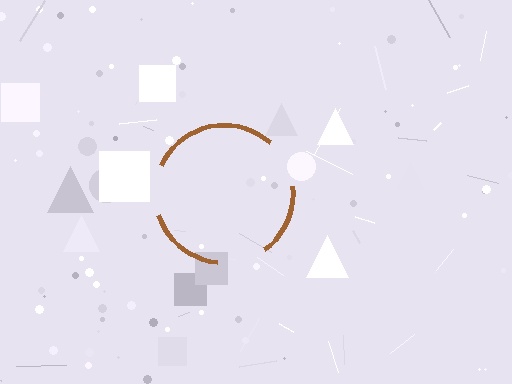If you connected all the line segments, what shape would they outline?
They would outline a circle.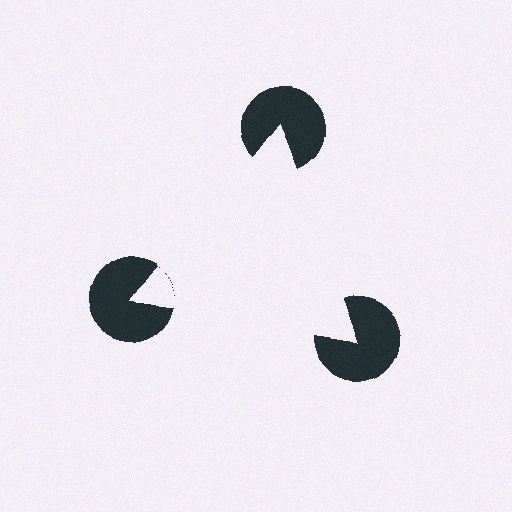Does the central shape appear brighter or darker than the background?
It typically appears slightly brighter than the background, even though no actual brightness change is drawn.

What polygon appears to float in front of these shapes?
An illusory triangle — its edges are inferred from the aligned wedge cuts in the pac-man discs, not physically drawn.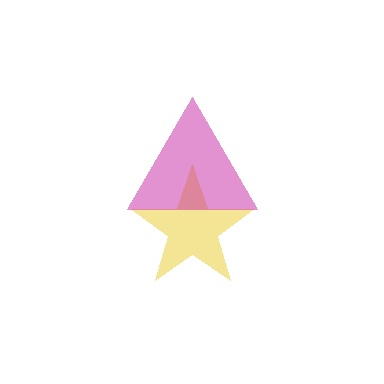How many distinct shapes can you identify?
There are 2 distinct shapes: a yellow star, a magenta triangle.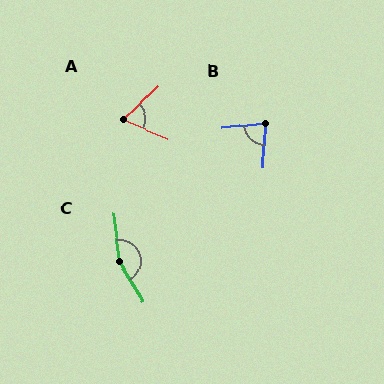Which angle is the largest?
C, at approximately 156 degrees.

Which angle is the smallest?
A, at approximately 67 degrees.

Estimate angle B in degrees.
Approximately 81 degrees.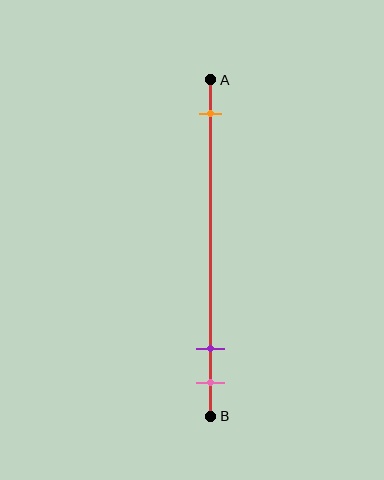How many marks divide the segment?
There are 3 marks dividing the segment.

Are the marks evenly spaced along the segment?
No, the marks are not evenly spaced.